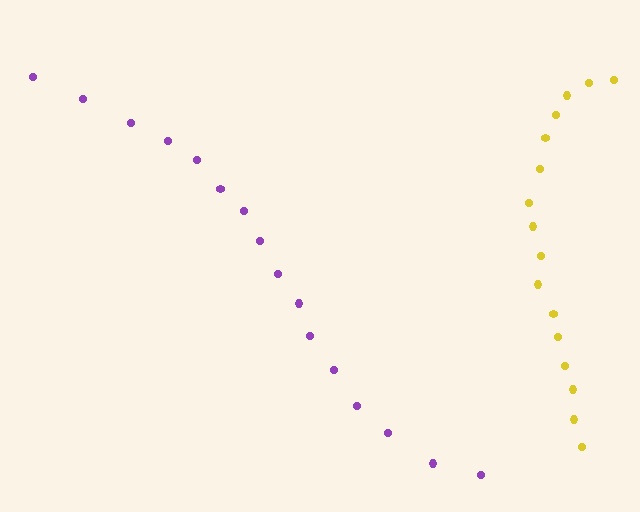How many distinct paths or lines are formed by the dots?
There are 2 distinct paths.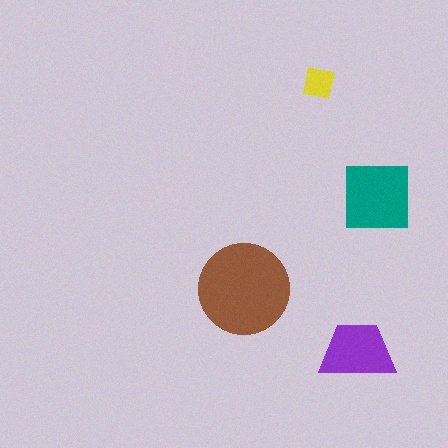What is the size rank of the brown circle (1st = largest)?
1st.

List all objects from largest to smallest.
The brown circle, the teal square, the purple trapezoid, the yellow square.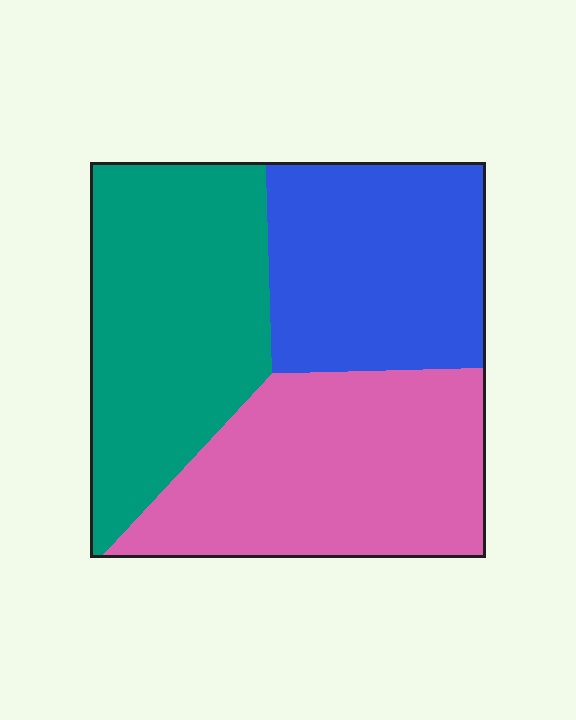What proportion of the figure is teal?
Teal takes up about three eighths (3/8) of the figure.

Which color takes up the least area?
Blue, at roughly 30%.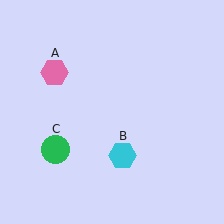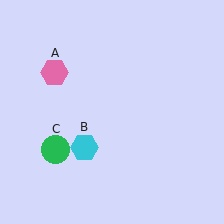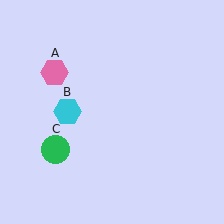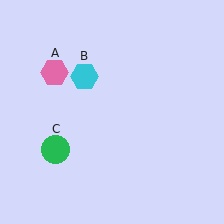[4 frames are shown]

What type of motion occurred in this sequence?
The cyan hexagon (object B) rotated clockwise around the center of the scene.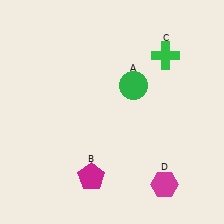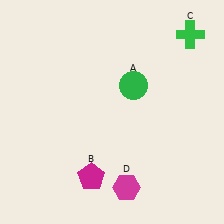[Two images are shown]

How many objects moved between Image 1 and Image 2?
2 objects moved between the two images.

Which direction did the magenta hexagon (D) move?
The magenta hexagon (D) moved left.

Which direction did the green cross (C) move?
The green cross (C) moved right.